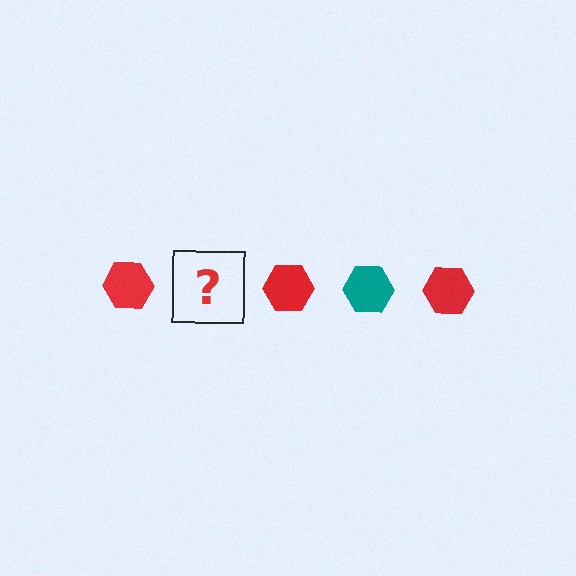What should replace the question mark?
The question mark should be replaced with a teal hexagon.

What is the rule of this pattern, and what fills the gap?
The rule is that the pattern cycles through red, teal hexagons. The gap should be filled with a teal hexagon.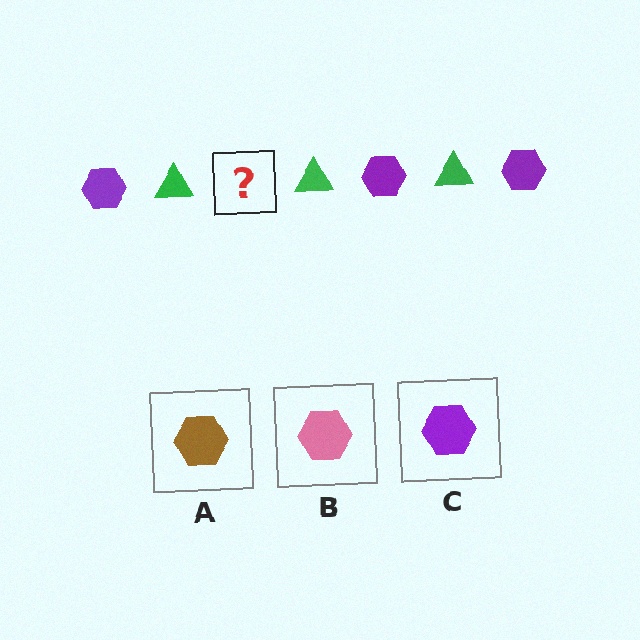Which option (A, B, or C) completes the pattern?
C.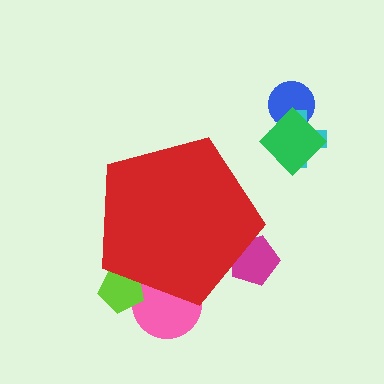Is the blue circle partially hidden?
No, the blue circle is fully visible.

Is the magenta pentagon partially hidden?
Yes, the magenta pentagon is partially hidden behind the red pentagon.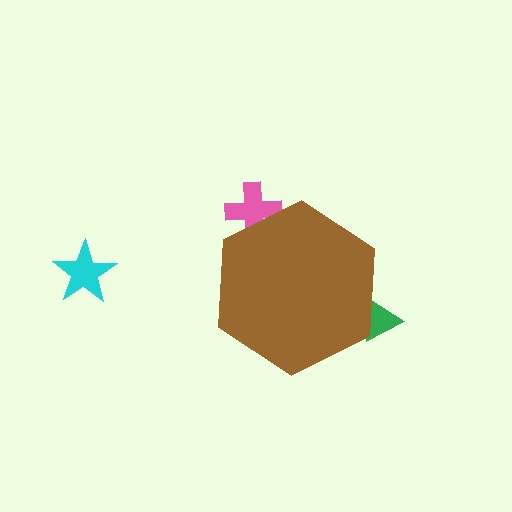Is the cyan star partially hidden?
No, the cyan star is fully visible.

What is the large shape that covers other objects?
A brown hexagon.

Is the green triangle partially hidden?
Yes, the green triangle is partially hidden behind the brown hexagon.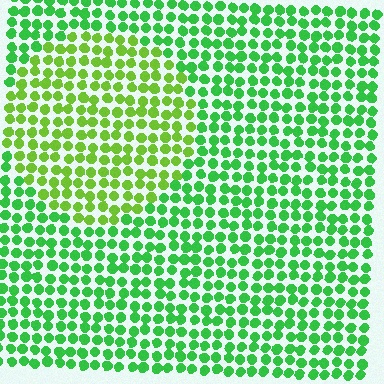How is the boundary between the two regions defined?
The boundary is defined purely by a slight shift in hue (about 32 degrees). Spacing, size, and orientation are identical on both sides.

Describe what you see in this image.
The image is filled with small green elements in a uniform arrangement. A circle-shaped region is visible where the elements are tinted to a slightly different hue, forming a subtle color boundary.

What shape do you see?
I see a circle.